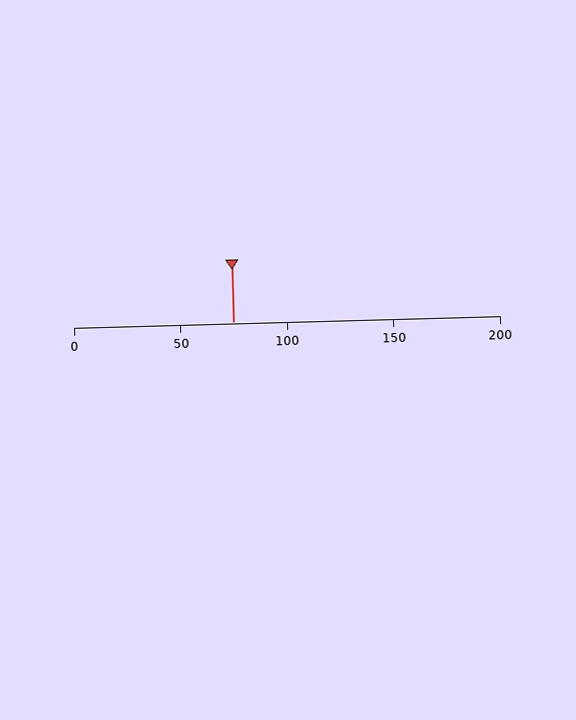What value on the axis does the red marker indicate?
The marker indicates approximately 75.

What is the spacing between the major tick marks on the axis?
The major ticks are spaced 50 apart.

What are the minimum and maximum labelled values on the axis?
The axis runs from 0 to 200.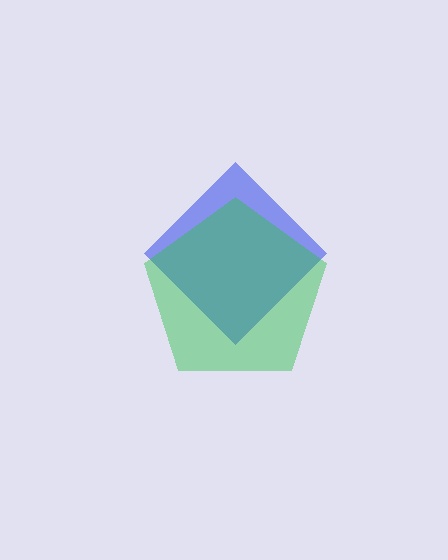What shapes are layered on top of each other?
The layered shapes are: a blue diamond, a green pentagon.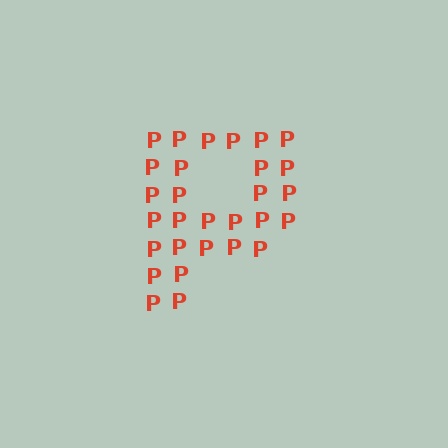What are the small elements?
The small elements are letter P's.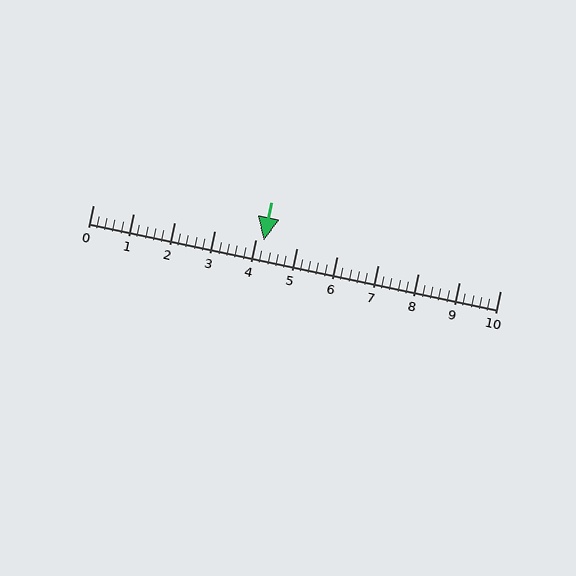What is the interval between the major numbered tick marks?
The major tick marks are spaced 1 units apart.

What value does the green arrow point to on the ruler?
The green arrow points to approximately 4.2.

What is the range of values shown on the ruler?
The ruler shows values from 0 to 10.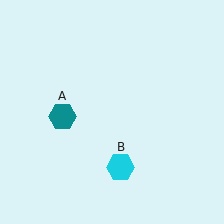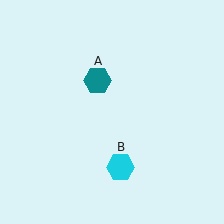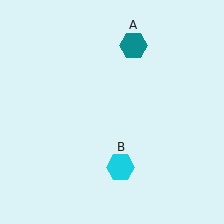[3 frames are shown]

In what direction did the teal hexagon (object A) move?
The teal hexagon (object A) moved up and to the right.